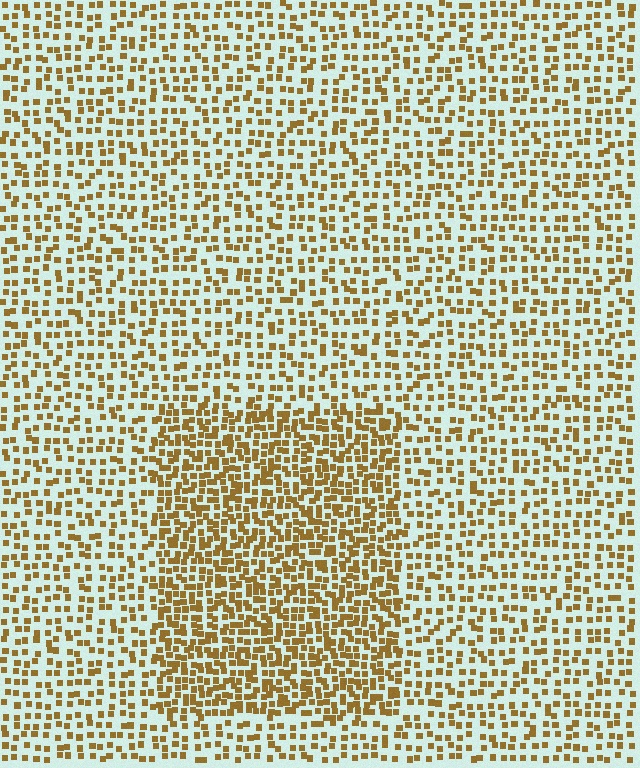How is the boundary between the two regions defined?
The boundary is defined by a change in element density (approximately 1.8x ratio). All elements are the same color, size, and shape.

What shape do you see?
I see a rectangle.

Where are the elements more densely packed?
The elements are more densely packed inside the rectangle boundary.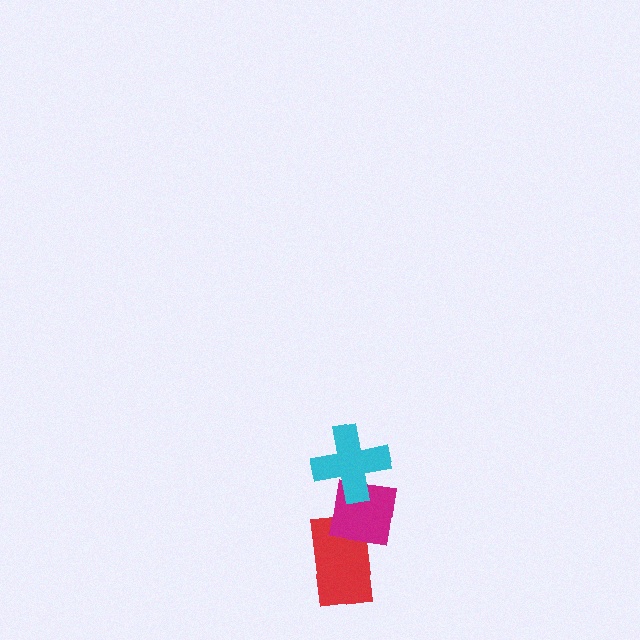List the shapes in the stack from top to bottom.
From top to bottom: the cyan cross, the magenta square, the red rectangle.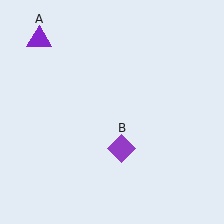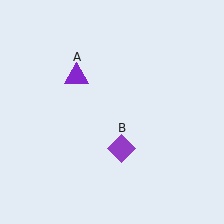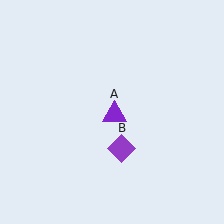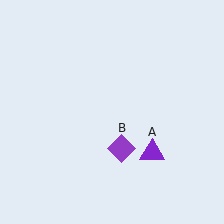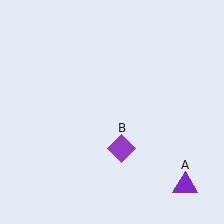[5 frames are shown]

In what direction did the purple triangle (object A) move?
The purple triangle (object A) moved down and to the right.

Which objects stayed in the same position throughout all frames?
Purple diamond (object B) remained stationary.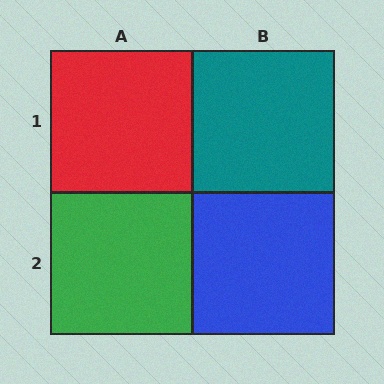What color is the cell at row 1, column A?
Red.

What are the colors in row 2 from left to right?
Green, blue.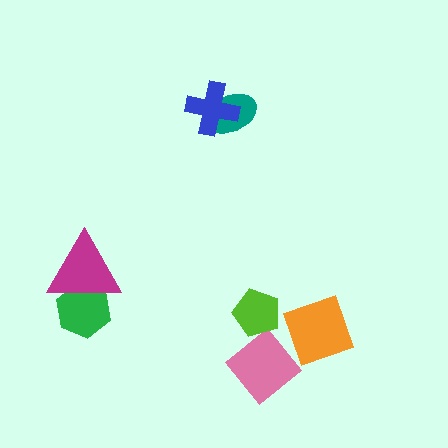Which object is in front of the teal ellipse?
The blue cross is in front of the teal ellipse.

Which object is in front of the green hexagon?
The magenta triangle is in front of the green hexagon.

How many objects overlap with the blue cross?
1 object overlaps with the blue cross.